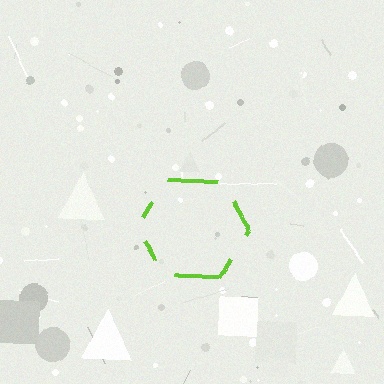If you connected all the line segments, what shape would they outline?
They would outline a hexagon.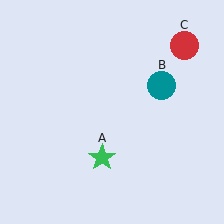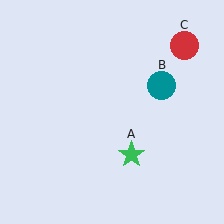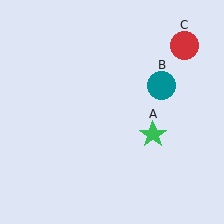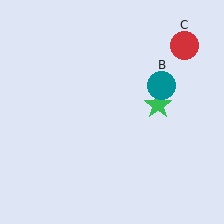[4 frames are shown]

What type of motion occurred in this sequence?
The green star (object A) rotated counterclockwise around the center of the scene.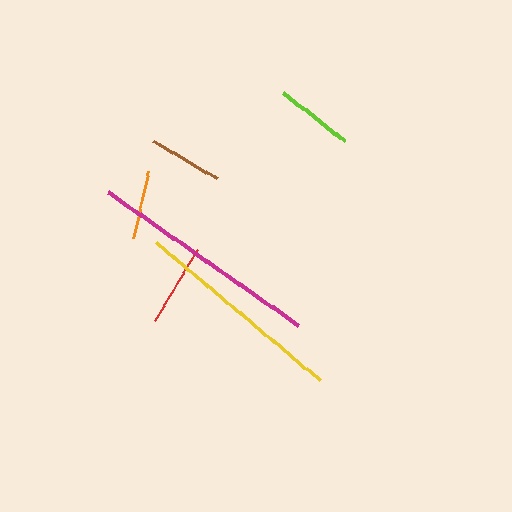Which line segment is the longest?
The magenta line is the longest at approximately 233 pixels.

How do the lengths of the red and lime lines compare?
The red and lime lines are approximately the same length.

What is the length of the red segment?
The red segment is approximately 83 pixels long.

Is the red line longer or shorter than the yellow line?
The yellow line is longer than the red line.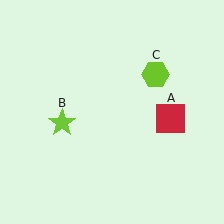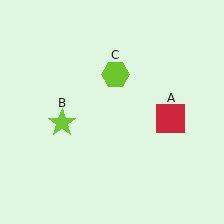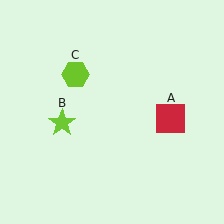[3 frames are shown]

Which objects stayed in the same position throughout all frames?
Red square (object A) and lime star (object B) remained stationary.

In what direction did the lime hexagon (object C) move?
The lime hexagon (object C) moved left.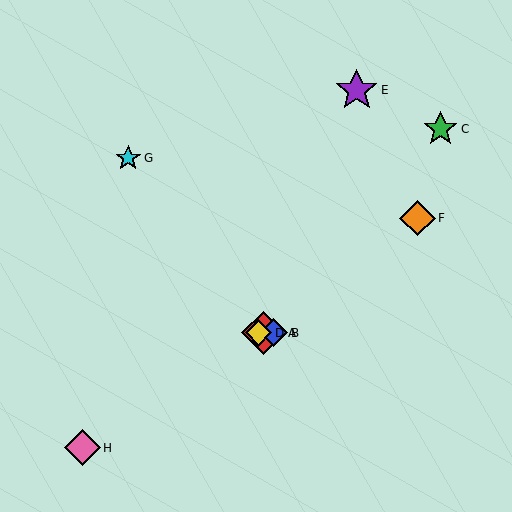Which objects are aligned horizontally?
Objects A, B, D are aligned horizontally.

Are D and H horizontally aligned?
No, D is at y≈333 and H is at y≈448.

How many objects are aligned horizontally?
3 objects (A, B, D) are aligned horizontally.